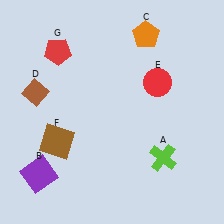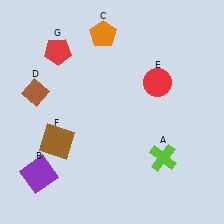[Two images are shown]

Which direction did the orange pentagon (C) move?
The orange pentagon (C) moved left.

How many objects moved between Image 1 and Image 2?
1 object moved between the two images.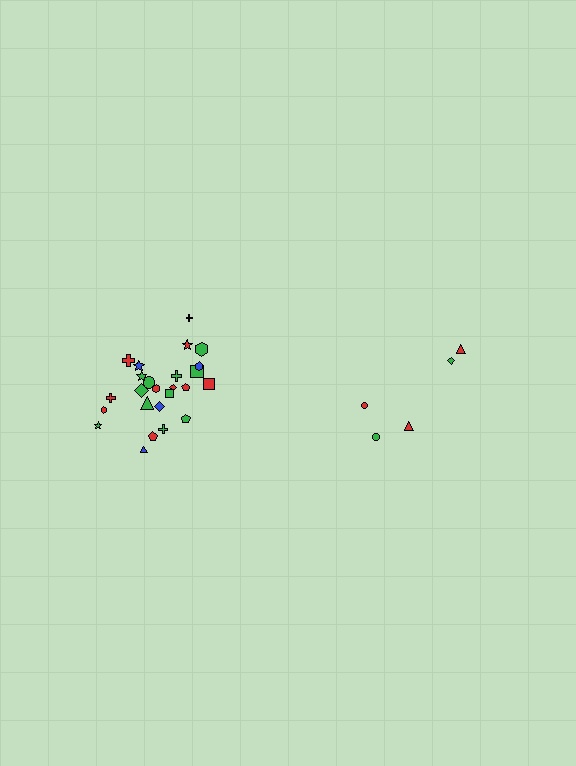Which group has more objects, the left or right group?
The left group.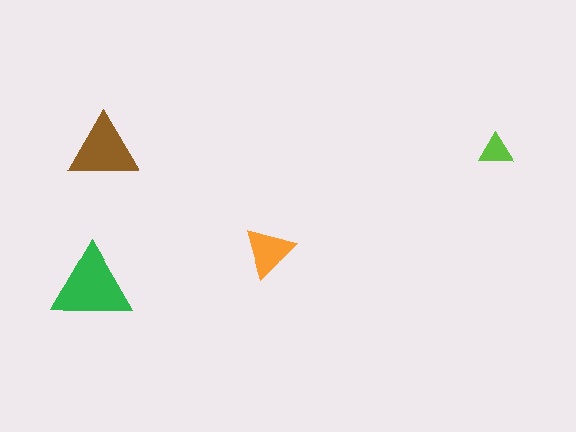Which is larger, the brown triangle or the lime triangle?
The brown one.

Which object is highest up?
The lime triangle is topmost.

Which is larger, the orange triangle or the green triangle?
The green one.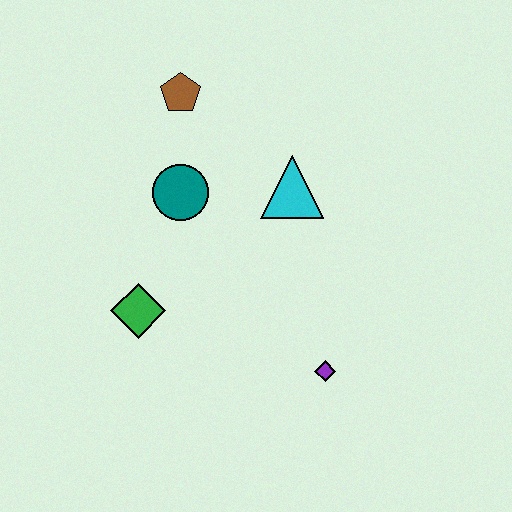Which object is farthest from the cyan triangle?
The green diamond is farthest from the cyan triangle.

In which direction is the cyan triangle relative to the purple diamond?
The cyan triangle is above the purple diamond.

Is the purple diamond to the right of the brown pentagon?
Yes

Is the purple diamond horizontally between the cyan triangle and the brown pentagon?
No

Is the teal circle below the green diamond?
No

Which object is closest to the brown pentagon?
The teal circle is closest to the brown pentagon.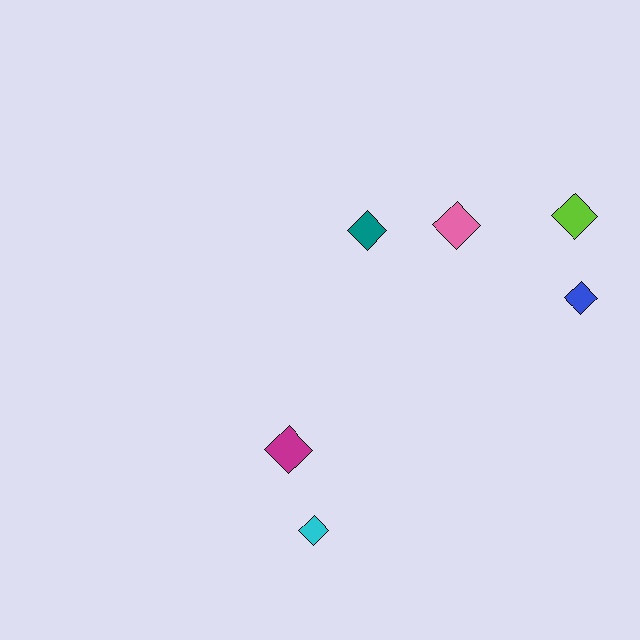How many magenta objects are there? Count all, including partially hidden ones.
There is 1 magenta object.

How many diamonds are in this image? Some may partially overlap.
There are 6 diamonds.